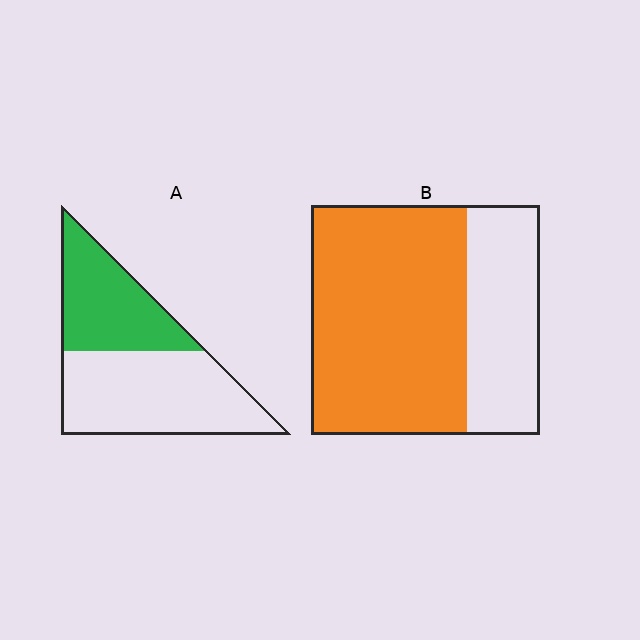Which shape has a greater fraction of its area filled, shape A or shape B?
Shape B.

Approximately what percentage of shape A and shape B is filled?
A is approximately 40% and B is approximately 70%.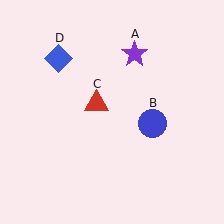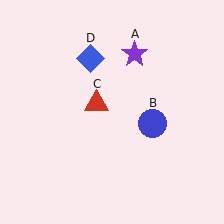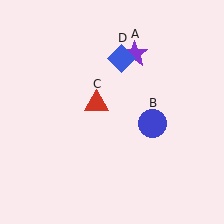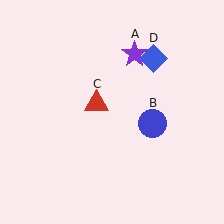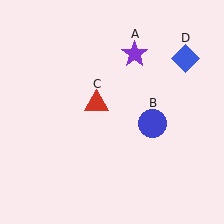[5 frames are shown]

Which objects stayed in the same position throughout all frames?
Purple star (object A) and blue circle (object B) and red triangle (object C) remained stationary.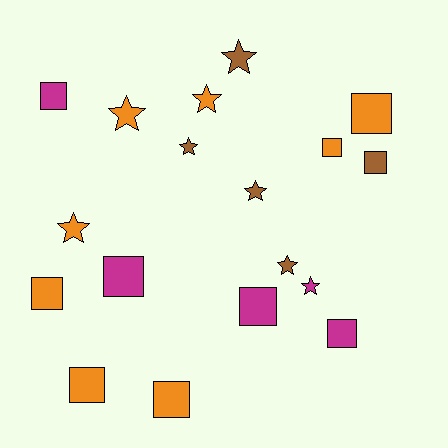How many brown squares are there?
There is 1 brown square.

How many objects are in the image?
There are 18 objects.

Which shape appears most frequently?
Square, with 10 objects.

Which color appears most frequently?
Orange, with 8 objects.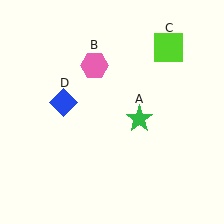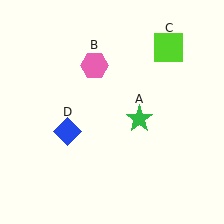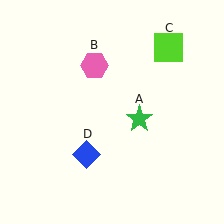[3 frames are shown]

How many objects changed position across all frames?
1 object changed position: blue diamond (object D).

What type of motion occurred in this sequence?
The blue diamond (object D) rotated counterclockwise around the center of the scene.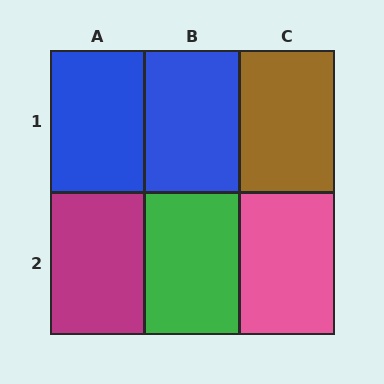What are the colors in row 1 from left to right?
Blue, blue, brown.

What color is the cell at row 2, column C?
Pink.